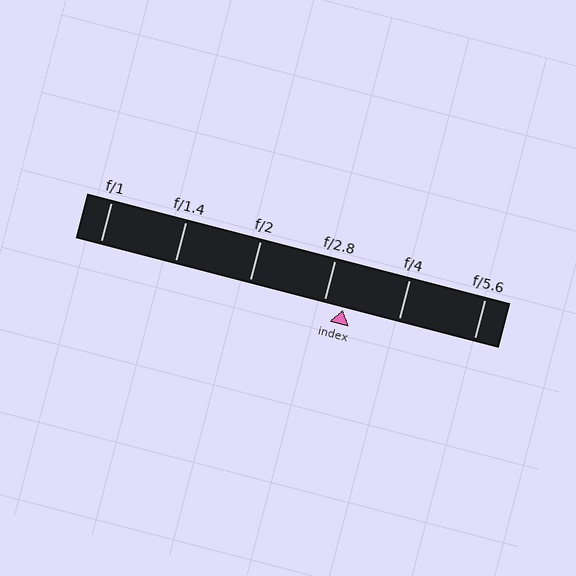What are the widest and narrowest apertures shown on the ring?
The widest aperture shown is f/1 and the narrowest is f/5.6.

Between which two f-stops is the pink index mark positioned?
The index mark is between f/2.8 and f/4.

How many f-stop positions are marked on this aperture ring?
There are 6 f-stop positions marked.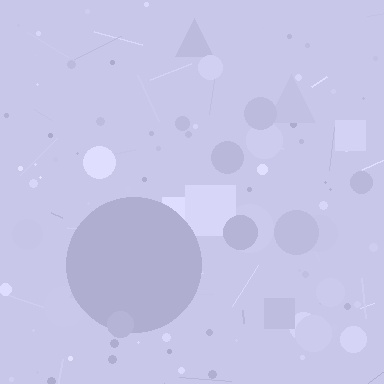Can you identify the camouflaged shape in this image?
The camouflaged shape is a circle.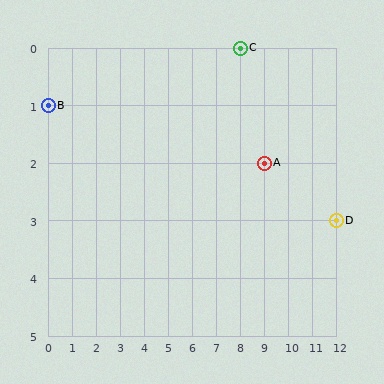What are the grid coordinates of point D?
Point D is at grid coordinates (12, 3).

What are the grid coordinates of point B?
Point B is at grid coordinates (0, 1).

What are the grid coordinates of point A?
Point A is at grid coordinates (9, 2).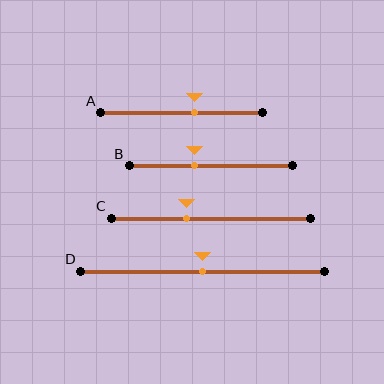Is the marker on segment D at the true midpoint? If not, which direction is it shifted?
Yes, the marker on segment D is at the true midpoint.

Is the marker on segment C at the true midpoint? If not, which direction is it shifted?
No, the marker on segment C is shifted to the left by about 12% of the segment length.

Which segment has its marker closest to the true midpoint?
Segment D has its marker closest to the true midpoint.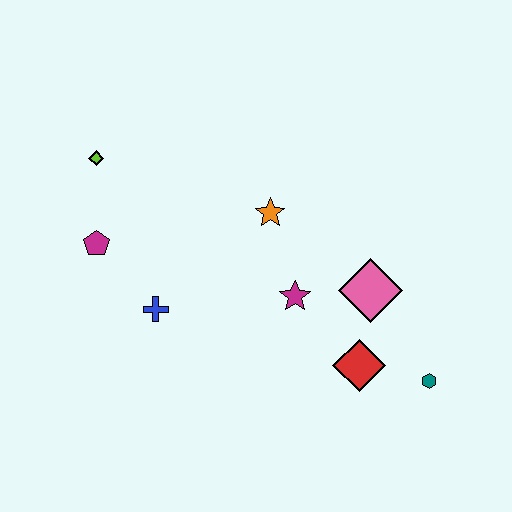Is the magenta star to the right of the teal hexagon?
No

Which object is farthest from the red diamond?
The lime diamond is farthest from the red diamond.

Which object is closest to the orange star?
The magenta star is closest to the orange star.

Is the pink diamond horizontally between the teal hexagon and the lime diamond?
Yes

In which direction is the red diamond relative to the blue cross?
The red diamond is to the right of the blue cross.